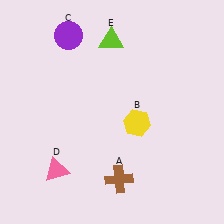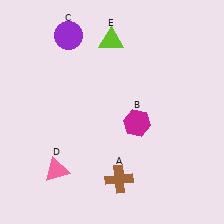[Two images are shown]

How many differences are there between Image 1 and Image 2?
There is 1 difference between the two images.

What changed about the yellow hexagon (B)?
In Image 1, B is yellow. In Image 2, it changed to magenta.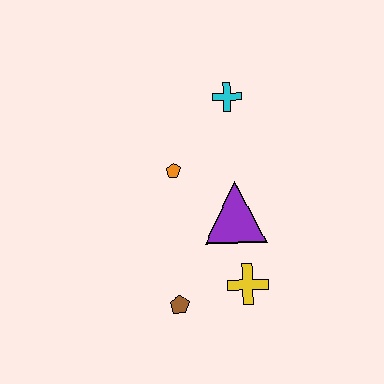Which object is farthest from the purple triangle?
The cyan cross is farthest from the purple triangle.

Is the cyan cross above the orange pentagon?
Yes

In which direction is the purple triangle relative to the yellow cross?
The purple triangle is above the yellow cross.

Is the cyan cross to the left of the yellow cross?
Yes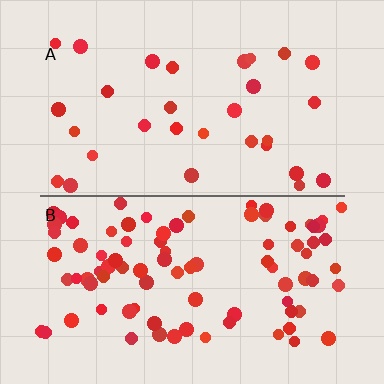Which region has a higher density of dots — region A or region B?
B (the bottom).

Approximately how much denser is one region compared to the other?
Approximately 2.9× — region B over region A.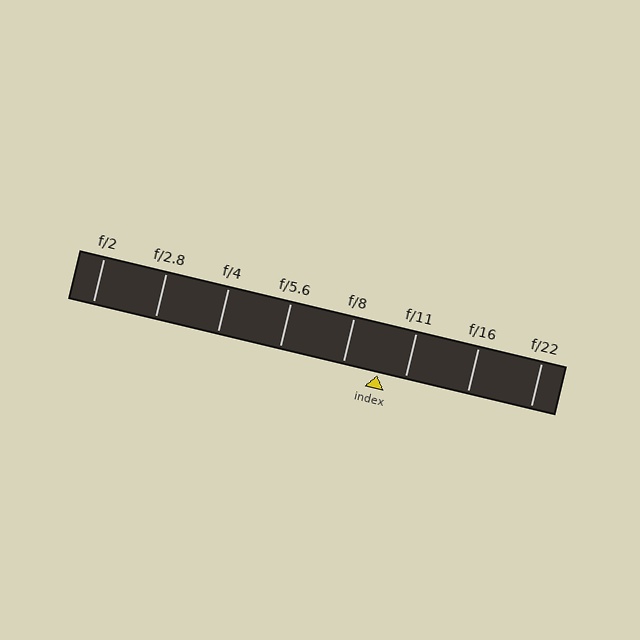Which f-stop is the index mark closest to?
The index mark is closest to f/11.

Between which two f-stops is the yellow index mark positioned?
The index mark is between f/8 and f/11.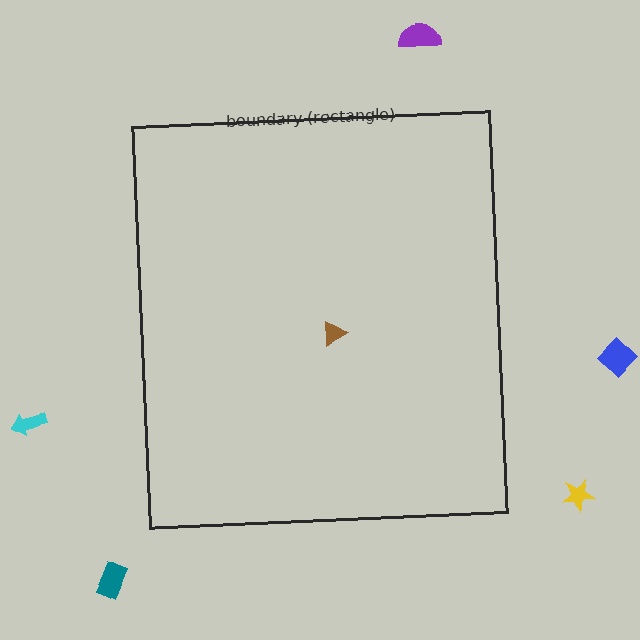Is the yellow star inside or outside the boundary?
Outside.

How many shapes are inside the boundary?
1 inside, 5 outside.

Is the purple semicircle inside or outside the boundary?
Outside.